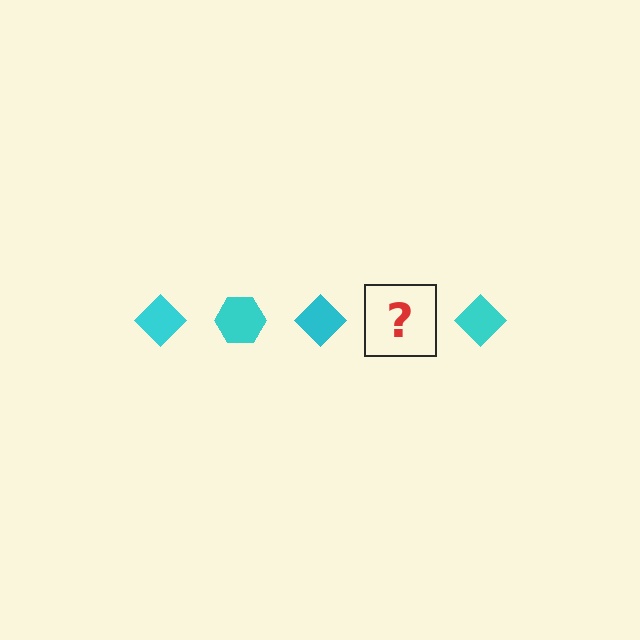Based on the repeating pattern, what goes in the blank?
The blank should be a cyan hexagon.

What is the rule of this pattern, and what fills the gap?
The rule is that the pattern cycles through diamond, hexagon shapes in cyan. The gap should be filled with a cyan hexagon.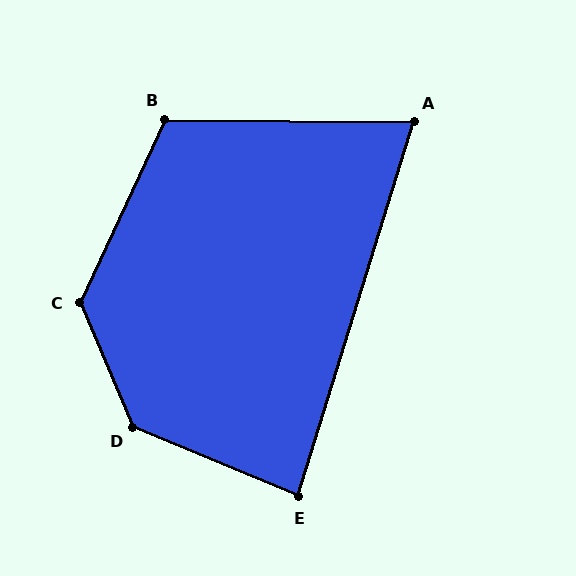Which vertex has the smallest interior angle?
A, at approximately 73 degrees.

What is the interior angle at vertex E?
Approximately 85 degrees (acute).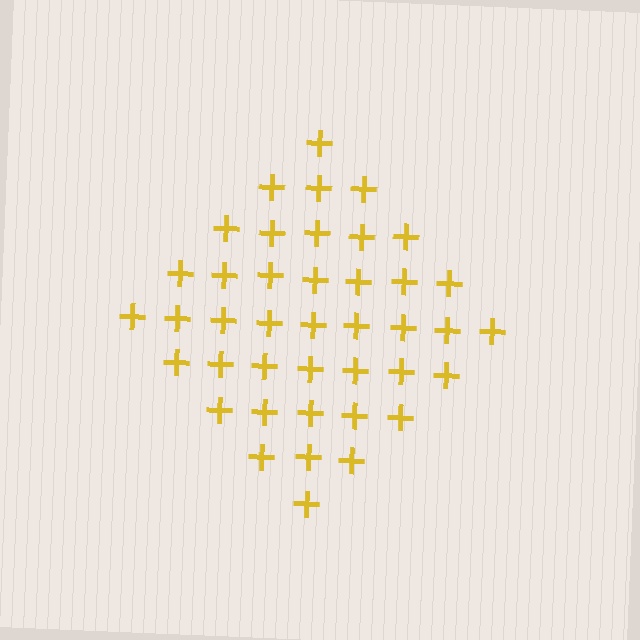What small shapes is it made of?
It is made of small plus signs.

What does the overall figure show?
The overall figure shows a diamond.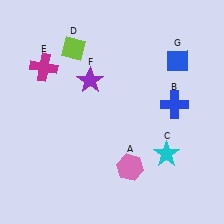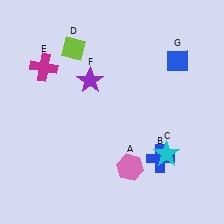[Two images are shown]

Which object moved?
The blue cross (B) moved down.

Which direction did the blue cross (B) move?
The blue cross (B) moved down.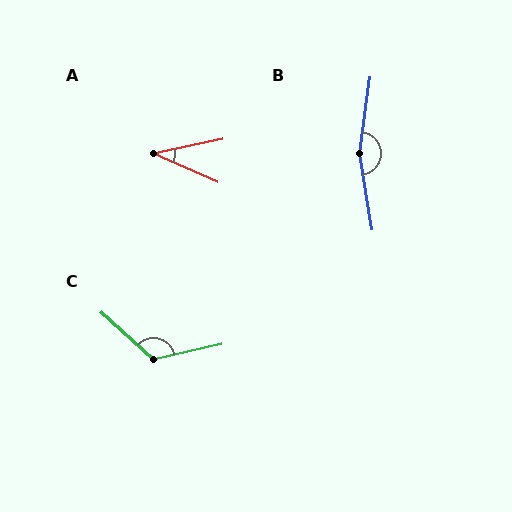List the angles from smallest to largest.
A (36°), C (125°), B (163°).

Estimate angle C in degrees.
Approximately 125 degrees.